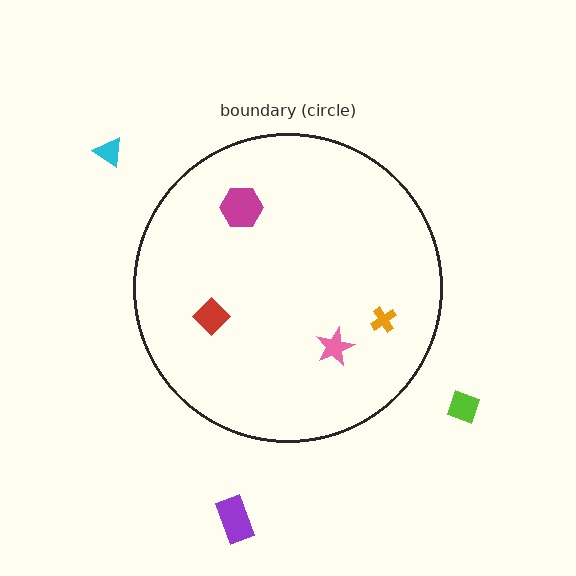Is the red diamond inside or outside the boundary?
Inside.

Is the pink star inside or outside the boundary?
Inside.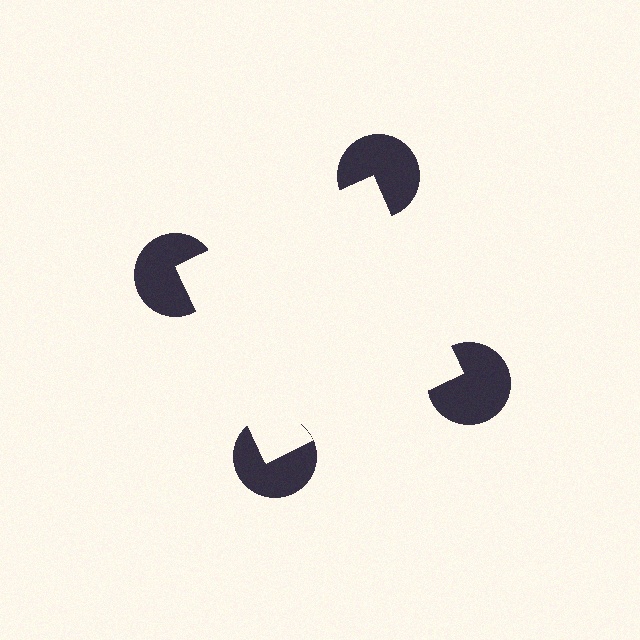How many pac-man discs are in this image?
There are 4 — one at each vertex of the illusory square.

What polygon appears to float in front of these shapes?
An illusory square — its edges are inferred from the aligned wedge cuts in the pac-man discs, not physically drawn.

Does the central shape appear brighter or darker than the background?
It typically appears slightly brighter than the background, even though no actual brightness change is drawn.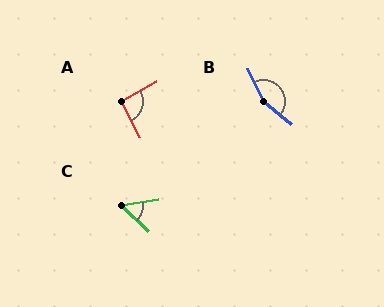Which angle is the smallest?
C, at approximately 53 degrees.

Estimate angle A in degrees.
Approximately 93 degrees.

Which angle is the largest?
B, at approximately 153 degrees.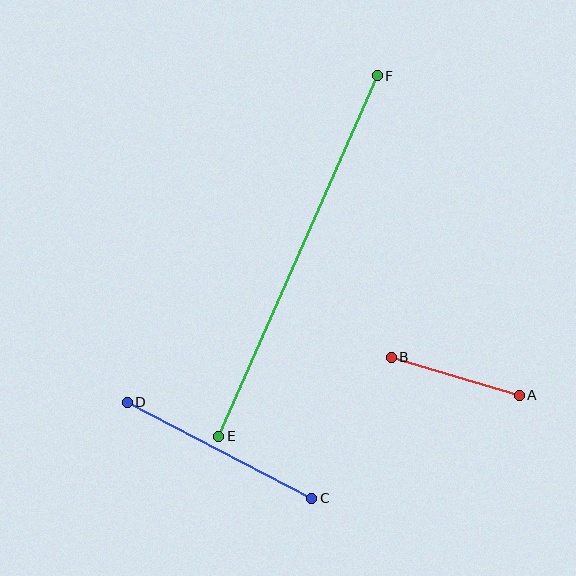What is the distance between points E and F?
The distance is approximately 394 pixels.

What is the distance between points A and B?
The distance is approximately 133 pixels.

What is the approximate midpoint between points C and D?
The midpoint is at approximately (219, 450) pixels.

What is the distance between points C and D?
The distance is approximately 208 pixels.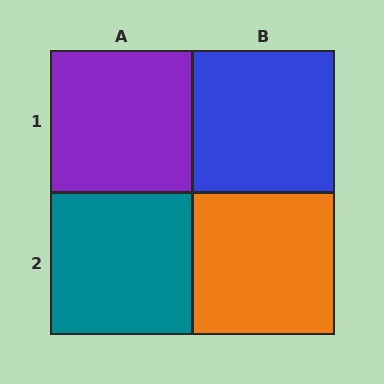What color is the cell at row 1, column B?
Blue.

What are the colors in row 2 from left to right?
Teal, orange.